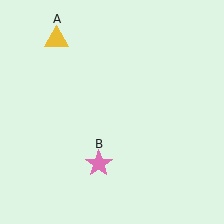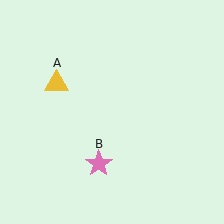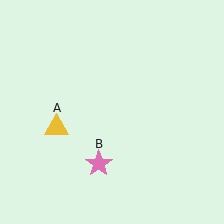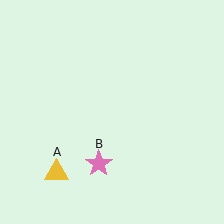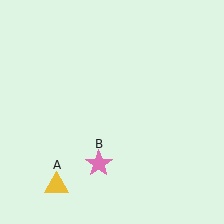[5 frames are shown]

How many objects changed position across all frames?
1 object changed position: yellow triangle (object A).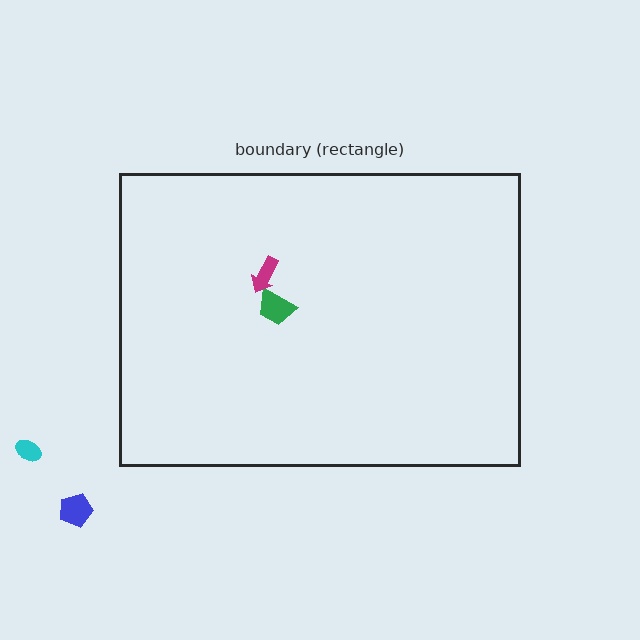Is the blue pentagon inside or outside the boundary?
Outside.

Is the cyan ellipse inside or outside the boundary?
Outside.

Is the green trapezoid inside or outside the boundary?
Inside.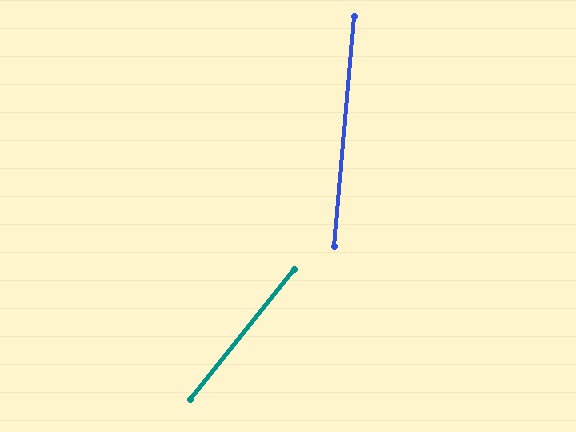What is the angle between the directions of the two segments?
Approximately 34 degrees.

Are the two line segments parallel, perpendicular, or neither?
Neither parallel nor perpendicular — they differ by about 34°.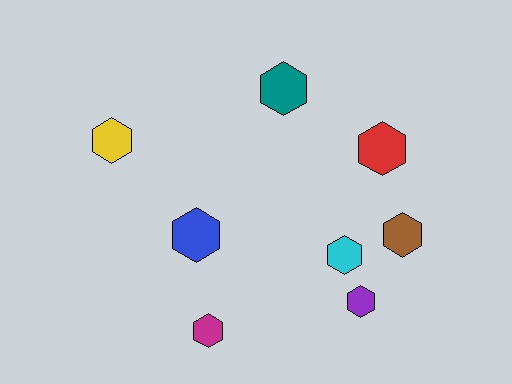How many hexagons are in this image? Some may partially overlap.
There are 8 hexagons.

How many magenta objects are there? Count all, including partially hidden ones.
There is 1 magenta object.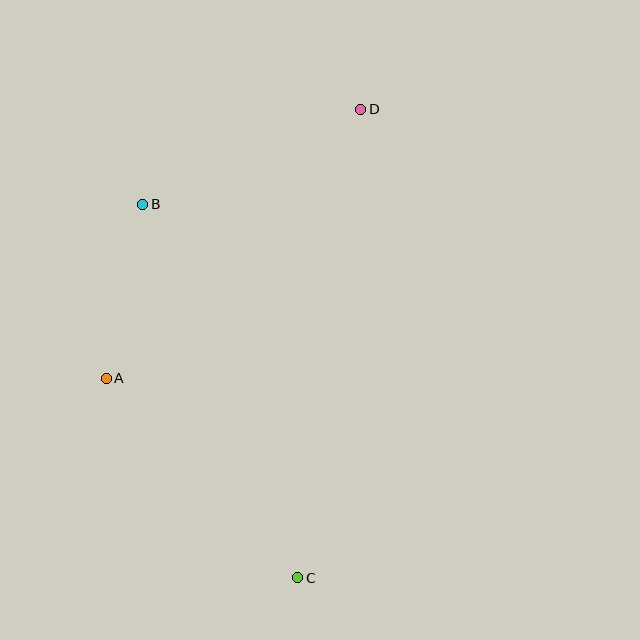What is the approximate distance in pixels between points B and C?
The distance between B and C is approximately 404 pixels.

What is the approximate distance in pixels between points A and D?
The distance between A and D is approximately 370 pixels.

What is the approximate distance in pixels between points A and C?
The distance between A and C is approximately 277 pixels.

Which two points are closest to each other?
Points A and B are closest to each other.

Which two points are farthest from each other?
Points C and D are farthest from each other.